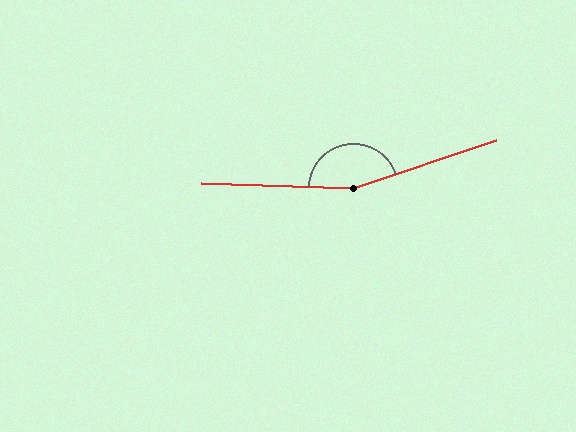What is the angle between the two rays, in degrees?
Approximately 160 degrees.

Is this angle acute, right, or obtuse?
It is obtuse.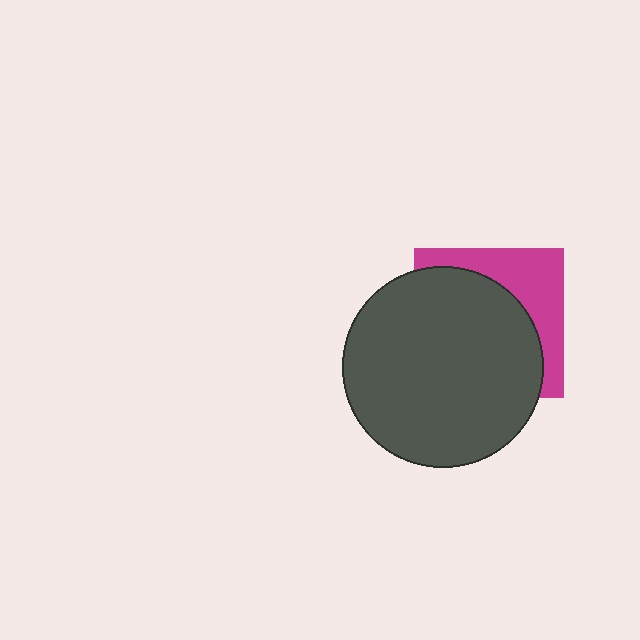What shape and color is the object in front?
The object in front is a dark gray circle.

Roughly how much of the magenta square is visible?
A small part of it is visible (roughly 34%).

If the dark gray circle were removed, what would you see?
You would see the complete magenta square.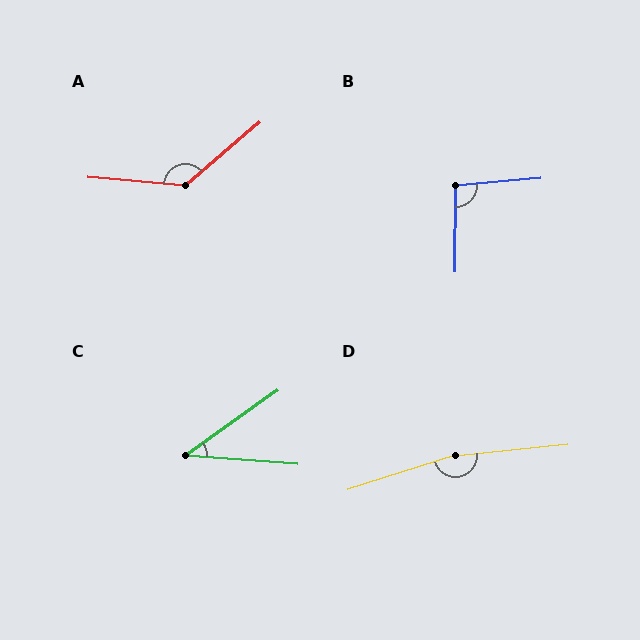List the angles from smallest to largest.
C (40°), B (95°), A (135°), D (168°).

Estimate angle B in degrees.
Approximately 95 degrees.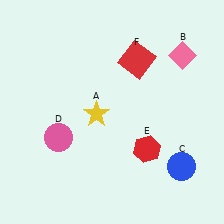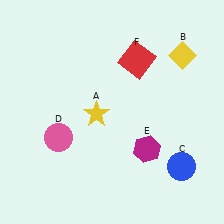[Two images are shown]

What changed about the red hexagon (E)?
In Image 1, E is red. In Image 2, it changed to magenta.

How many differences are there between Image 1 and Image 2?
There are 2 differences between the two images.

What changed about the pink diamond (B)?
In Image 1, B is pink. In Image 2, it changed to yellow.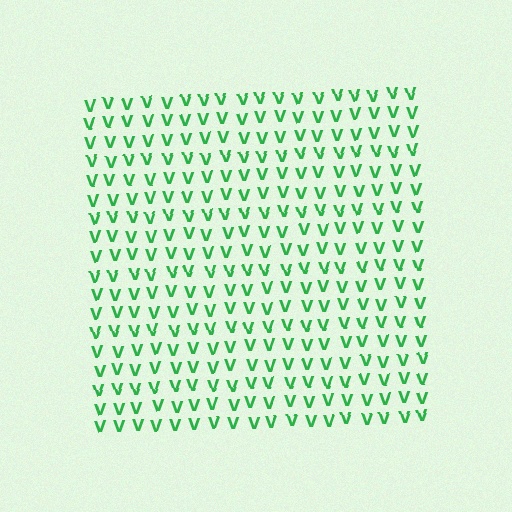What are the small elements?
The small elements are letter V's.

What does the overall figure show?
The overall figure shows a square.